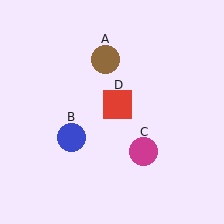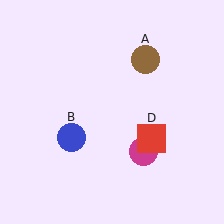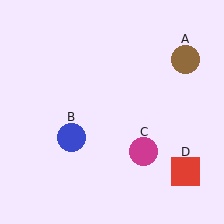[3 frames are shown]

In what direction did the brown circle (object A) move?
The brown circle (object A) moved right.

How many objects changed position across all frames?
2 objects changed position: brown circle (object A), red square (object D).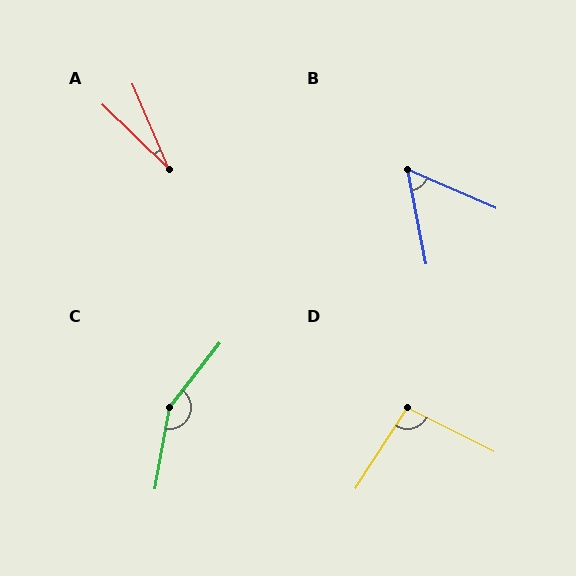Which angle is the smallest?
A, at approximately 23 degrees.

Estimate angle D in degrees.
Approximately 96 degrees.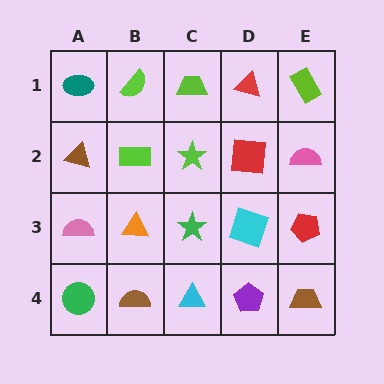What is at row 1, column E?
A lime rectangle.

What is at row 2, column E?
A pink semicircle.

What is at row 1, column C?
A lime trapezoid.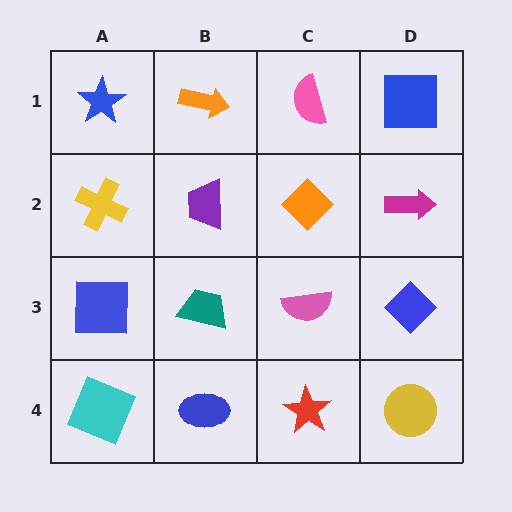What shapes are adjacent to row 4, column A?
A blue square (row 3, column A), a blue ellipse (row 4, column B).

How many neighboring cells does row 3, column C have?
4.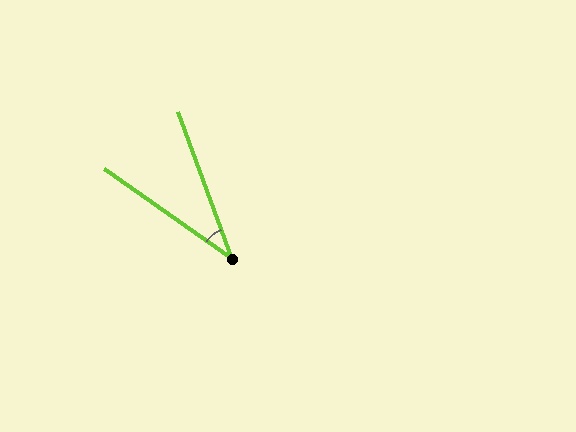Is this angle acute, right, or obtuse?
It is acute.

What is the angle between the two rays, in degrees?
Approximately 35 degrees.